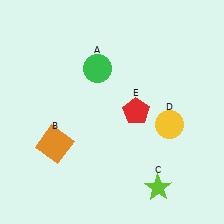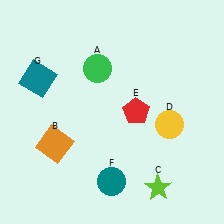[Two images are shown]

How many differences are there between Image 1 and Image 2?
There are 2 differences between the two images.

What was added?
A teal circle (F), a teal square (G) were added in Image 2.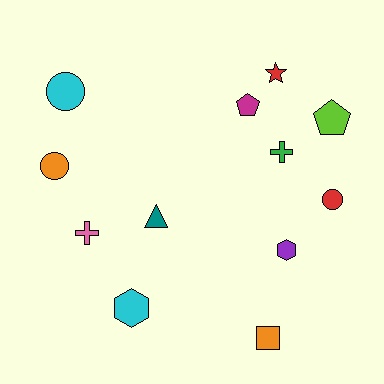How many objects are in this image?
There are 12 objects.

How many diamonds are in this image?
There are no diamonds.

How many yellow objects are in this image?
There are no yellow objects.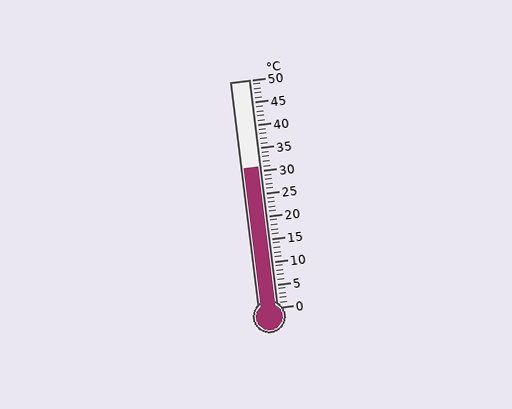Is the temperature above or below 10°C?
The temperature is above 10°C.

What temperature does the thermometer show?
The thermometer shows approximately 31°C.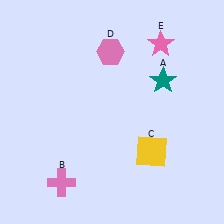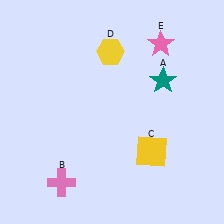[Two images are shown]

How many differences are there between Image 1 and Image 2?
There is 1 difference between the two images.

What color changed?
The hexagon (D) changed from pink in Image 1 to yellow in Image 2.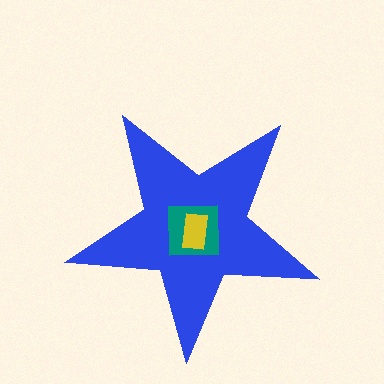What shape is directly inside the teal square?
The yellow rectangle.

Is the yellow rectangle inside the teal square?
Yes.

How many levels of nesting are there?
3.